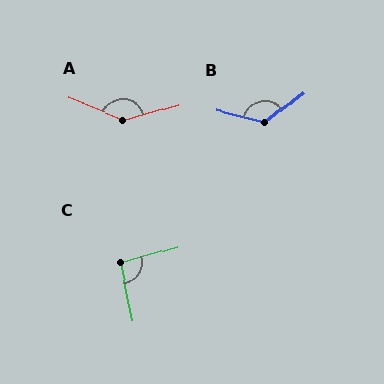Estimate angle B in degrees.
Approximately 128 degrees.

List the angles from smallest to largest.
C (95°), B (128°), A (143°).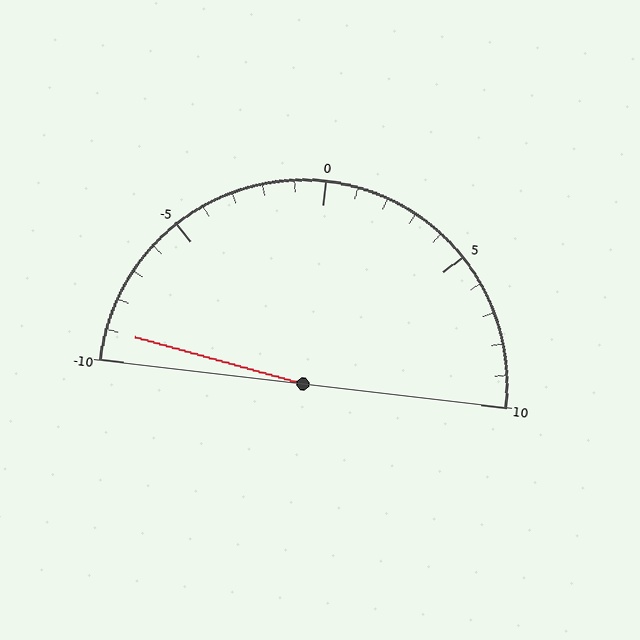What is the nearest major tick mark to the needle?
The nearest major tick mark is -10.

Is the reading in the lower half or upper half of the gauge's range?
The reading is in the lower half of the range (-10 to 10).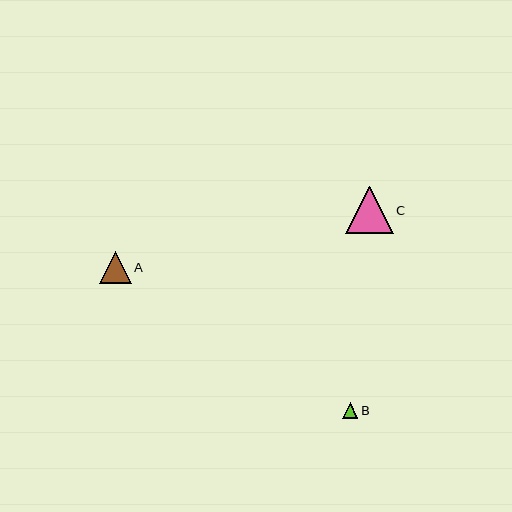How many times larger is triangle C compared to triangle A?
Triangle C is approximately 1.5 times the size of triangle A.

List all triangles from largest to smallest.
From largest to smallest: C, A, B.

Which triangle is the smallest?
Triangle B is the smallest with a size of approximately 16 pixels.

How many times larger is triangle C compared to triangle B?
Triangle C is approximately 3.1 times the size of triangle B.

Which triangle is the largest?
Triangle C is the largest with a size of approximately 47 pixels.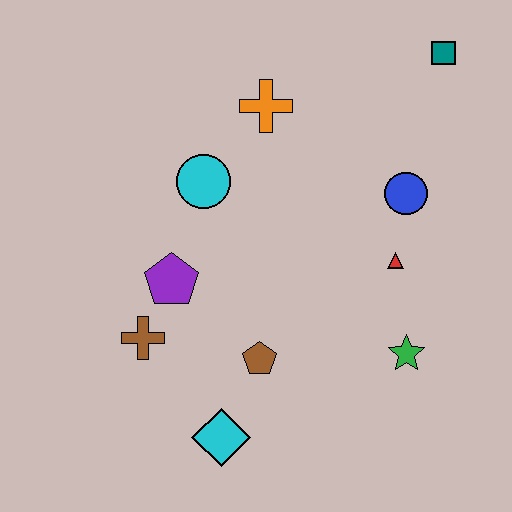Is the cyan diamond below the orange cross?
Yes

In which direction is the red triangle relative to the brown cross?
The red triangle is to the right of the brown cross.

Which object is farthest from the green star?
The teal square is farthest from the green star.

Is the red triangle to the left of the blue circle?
Yes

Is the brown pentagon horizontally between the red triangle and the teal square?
No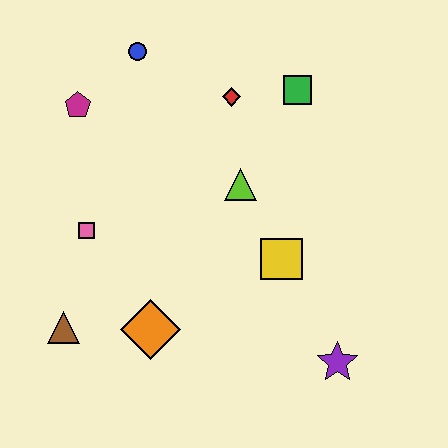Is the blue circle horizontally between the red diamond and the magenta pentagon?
Yes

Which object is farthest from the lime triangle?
The brown triangle is farthest from the lime triangle.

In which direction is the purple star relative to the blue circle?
The purple star is below the blue circle.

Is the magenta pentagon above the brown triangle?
Yes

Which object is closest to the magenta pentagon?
The blue circle is closest to the magenta pentagon.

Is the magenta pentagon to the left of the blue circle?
Yes